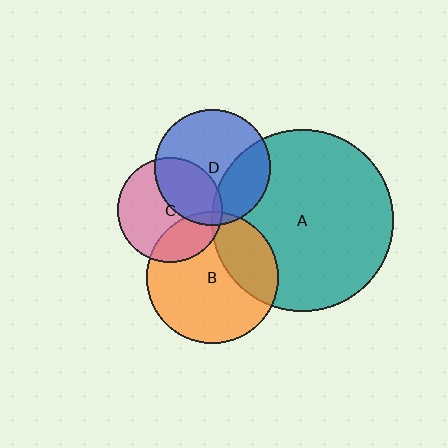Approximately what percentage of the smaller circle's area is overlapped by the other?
Approximately 5%.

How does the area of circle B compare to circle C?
Approximately 1.6 times.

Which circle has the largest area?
Circle A (teal).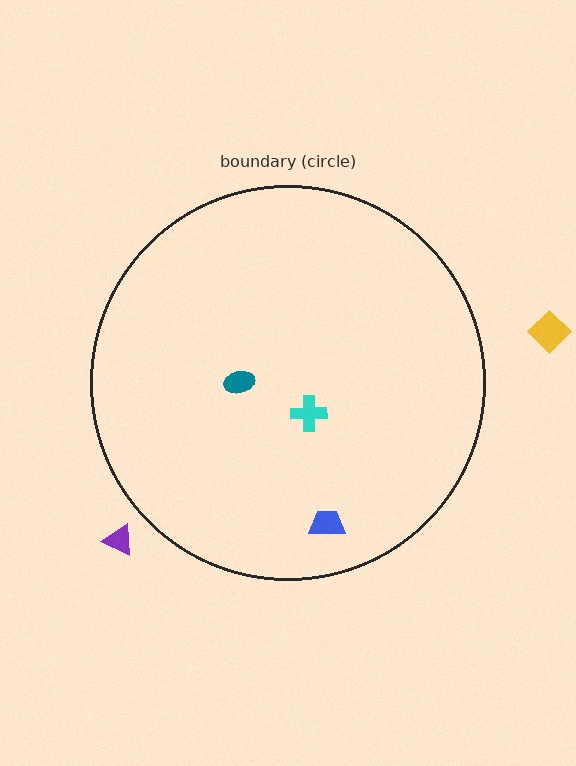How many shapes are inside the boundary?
3 inside, 2 outside.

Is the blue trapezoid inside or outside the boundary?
Inside.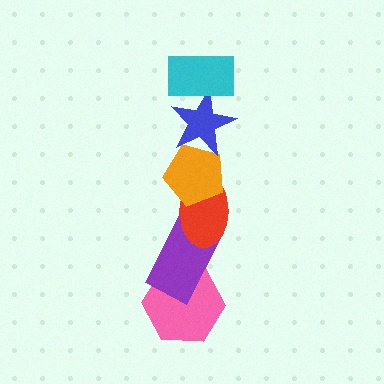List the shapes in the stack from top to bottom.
From top to bottom: the cyan rectangle, the blue star, the orange pentagon, the red ellipse, the purple rectangle, the pink hexagon.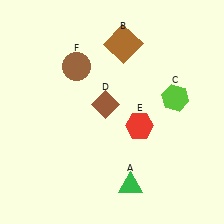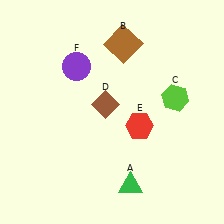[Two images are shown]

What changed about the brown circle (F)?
In Image 1, F is brown. In Image 2, it changed to purple.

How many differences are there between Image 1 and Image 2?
There is 1 difference between the two images.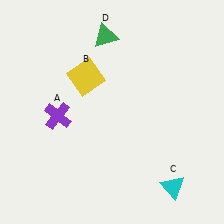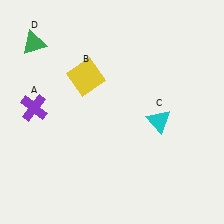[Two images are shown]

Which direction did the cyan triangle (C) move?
The cyan triangle (C) moved up.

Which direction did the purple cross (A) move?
The purple cross (A) moved left.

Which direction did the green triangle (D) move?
The green triangle (D) moved left.